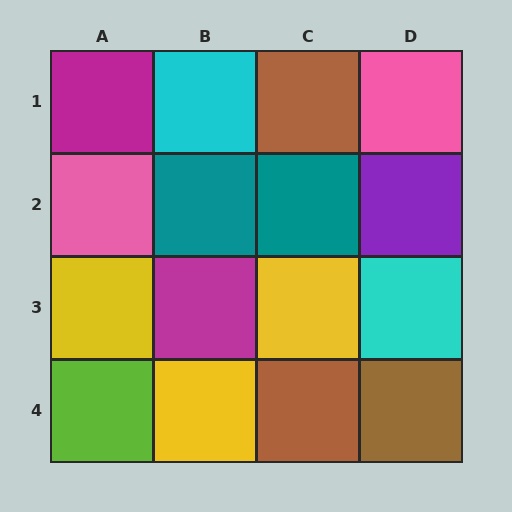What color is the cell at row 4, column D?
Brown.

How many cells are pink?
2 cells are pink.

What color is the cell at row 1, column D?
Pink.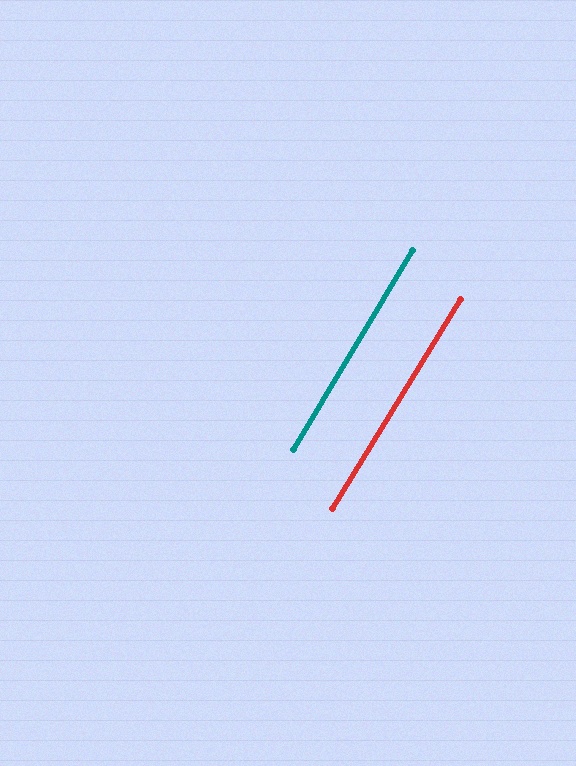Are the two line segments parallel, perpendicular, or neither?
Parallel — their directions differ by only 0.8°.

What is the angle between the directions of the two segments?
Approximately 1 degree.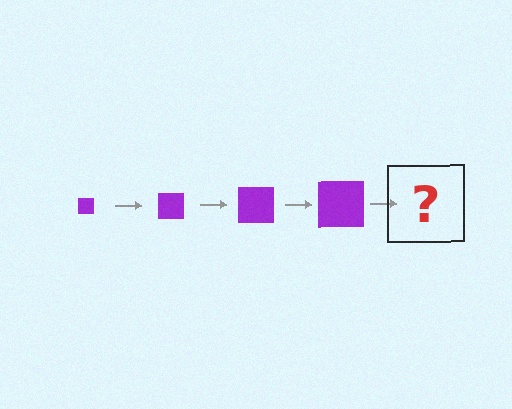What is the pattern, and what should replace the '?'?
The pattern is that the square gets progressively larger each step. The '?' should be a purple square, larger than the previous one.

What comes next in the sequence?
The next element should be a purple square, larger than the previous one.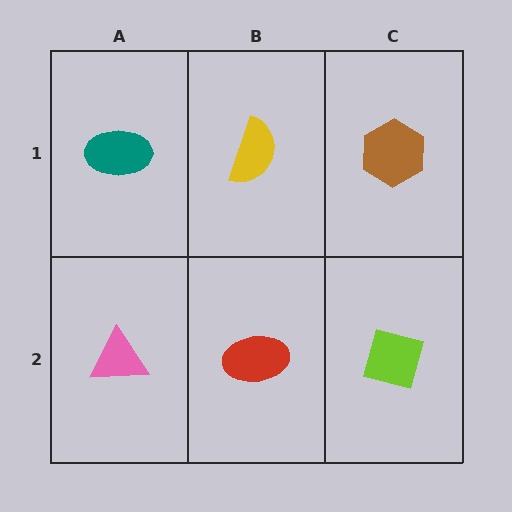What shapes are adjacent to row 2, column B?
A yellow semicircle (row 1, column B), a pink triangle (row 2, column A), a lime diamond (row 2, column C).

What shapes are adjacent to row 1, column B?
A red ellipse (row 2, column B), a teal ellipse (row 1, column A), a brown hexagon (row 1, column C).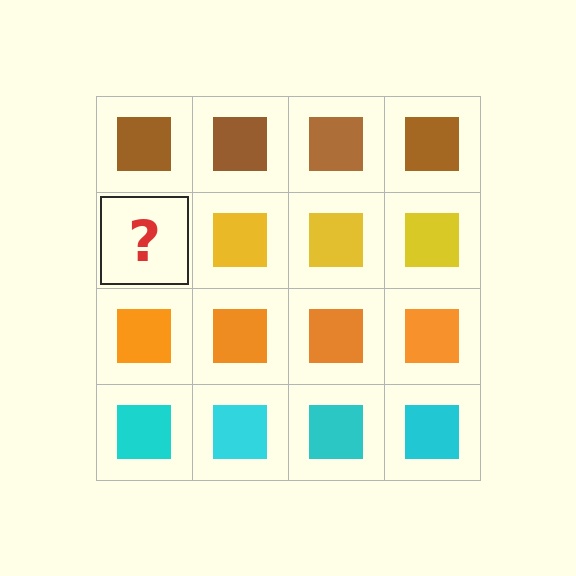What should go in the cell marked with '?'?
The missing cell should contain a yellow square.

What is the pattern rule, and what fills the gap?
The rule is that each row has a consistent color. The gap should be filled with a yellow square.